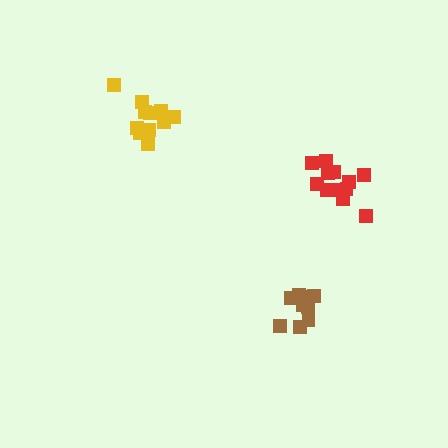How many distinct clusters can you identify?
There are 3 distinct clusters.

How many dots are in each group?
Group 1: 11 dots, Group 2: 9 dots, Group 3: 12 dots (32 total).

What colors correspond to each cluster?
The clusters are colored: yellow, brown, red.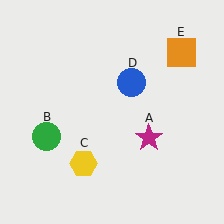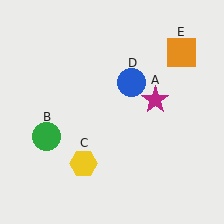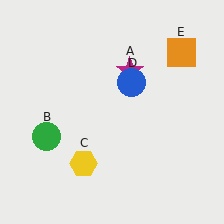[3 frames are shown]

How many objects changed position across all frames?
1 object changed position: magenta star (object A).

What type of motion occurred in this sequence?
The magenta star (object A) rotated counterclockwise around the center of the scene.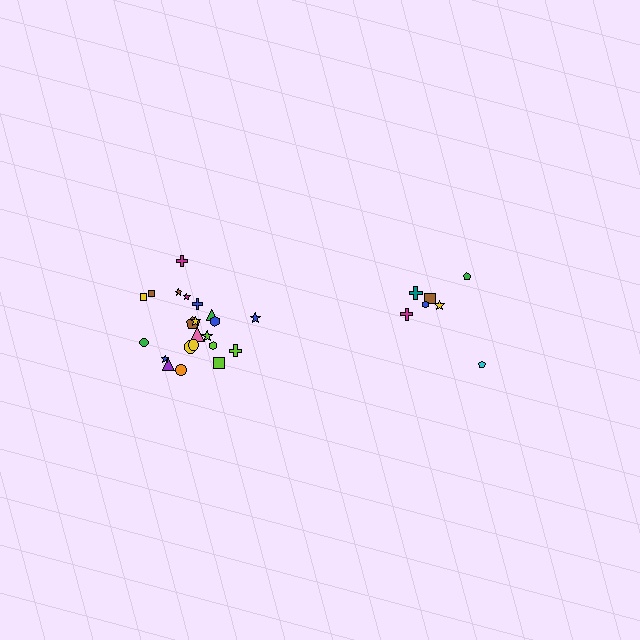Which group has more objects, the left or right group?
The left group.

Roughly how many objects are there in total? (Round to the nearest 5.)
Roughly 30 objects in total.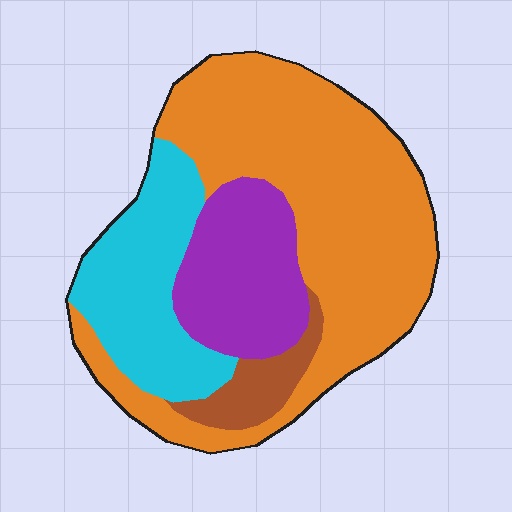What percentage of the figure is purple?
Purple takes up about one fifth (1/5) of the figure.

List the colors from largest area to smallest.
From largest to smallest: orange, cyan, purple, brown.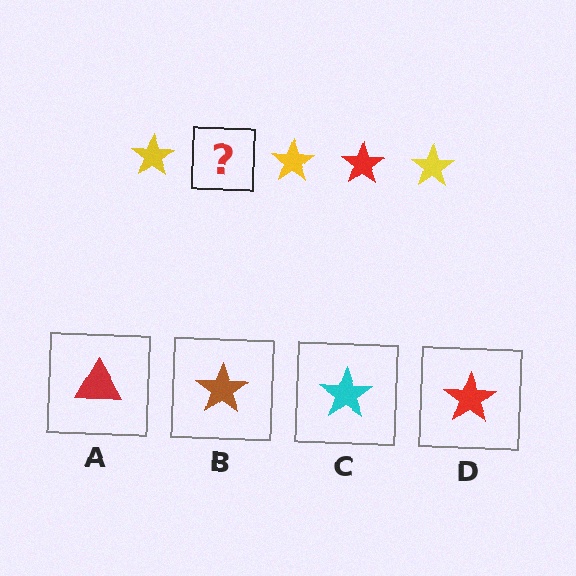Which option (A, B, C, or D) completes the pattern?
D.